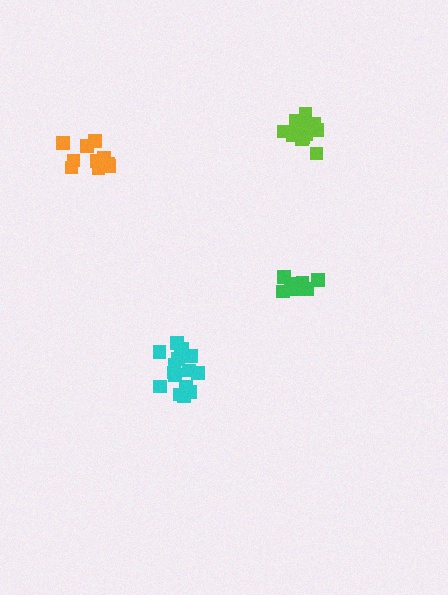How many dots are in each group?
Group 1: 10 dots, Group 2: 11 dots, Group 3: 16 dots, Group 4: 16 dots (53 total).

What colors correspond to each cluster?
The clusters are colored: green, orange, cyan, lime.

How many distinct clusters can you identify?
There are 4 distinct clusters.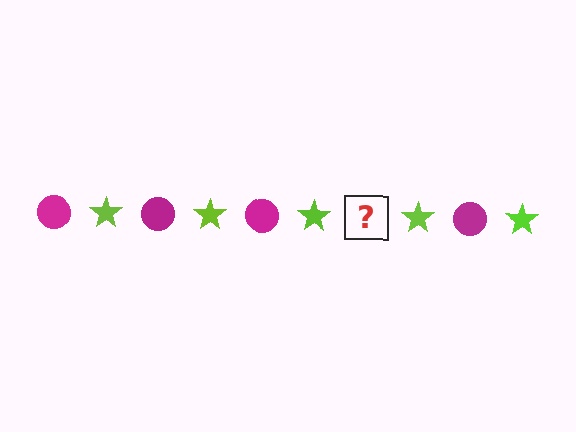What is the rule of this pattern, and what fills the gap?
The rule is that the pattern alternates between magenta circle and lime star. The gap should be filled with a magenta circle.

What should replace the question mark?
The question mark should be replaced with a magenta circle.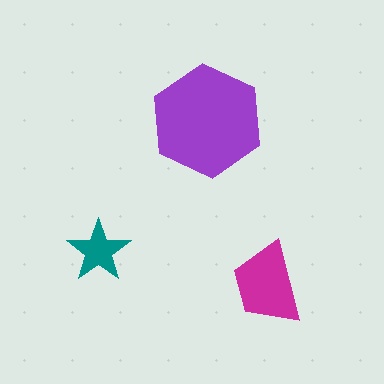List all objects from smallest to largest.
The teal star, the magenta trapezoid, the purple hexagon.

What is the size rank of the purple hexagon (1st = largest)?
1st.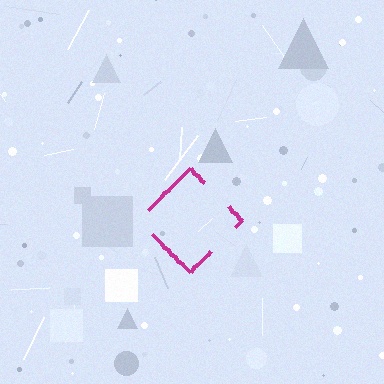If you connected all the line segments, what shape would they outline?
They would outline a diamond.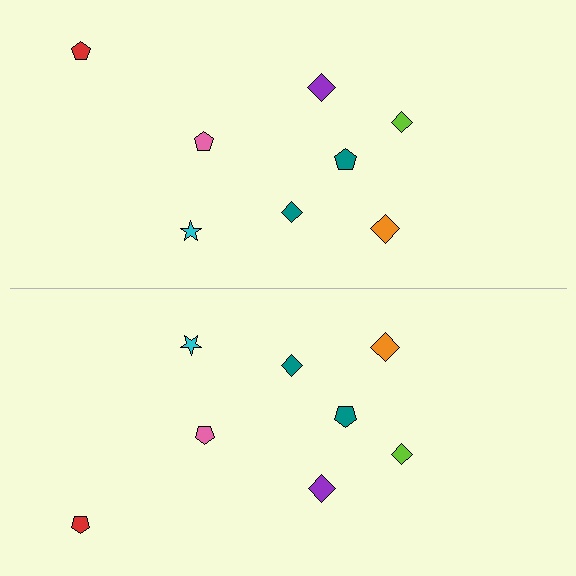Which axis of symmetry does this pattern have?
The pattern has a horizontal axis of symmetry running through the center of the image.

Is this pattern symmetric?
Yes, this pattern has bilateral (reflection) symmetry.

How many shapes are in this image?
There are 16 shapes in this image.